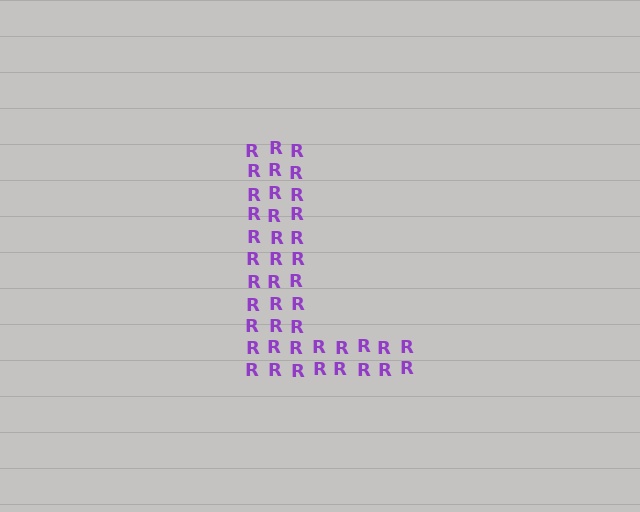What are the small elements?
The small elements are letter R's.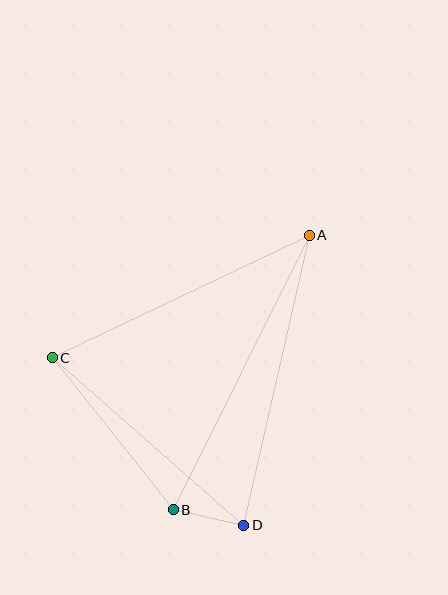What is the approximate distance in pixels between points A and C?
The distance between A and C is approximately 284 pixels.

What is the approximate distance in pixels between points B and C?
The distance between B and C is approximately 194 pixels.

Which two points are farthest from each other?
Points A and B are farthest from each other.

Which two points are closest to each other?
Points B and D are closest to each other.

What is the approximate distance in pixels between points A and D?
The distance between A and D is approximately 297 pixels.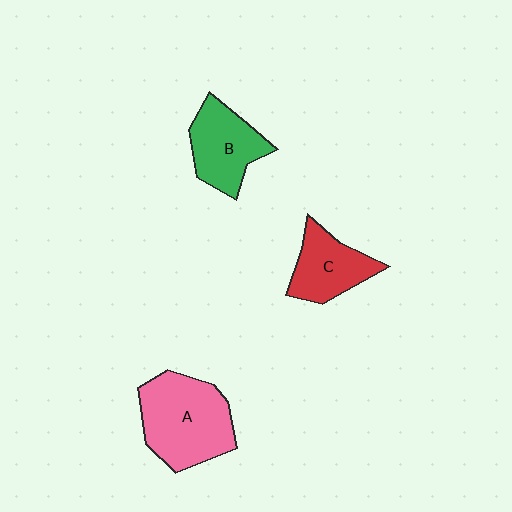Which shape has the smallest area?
Shape C (red).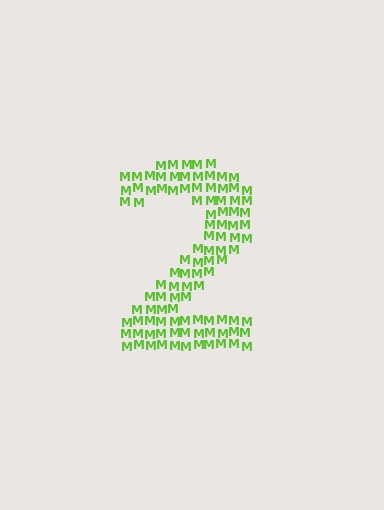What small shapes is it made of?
It is made of small letter M's.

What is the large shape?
The large shape is the digit 2.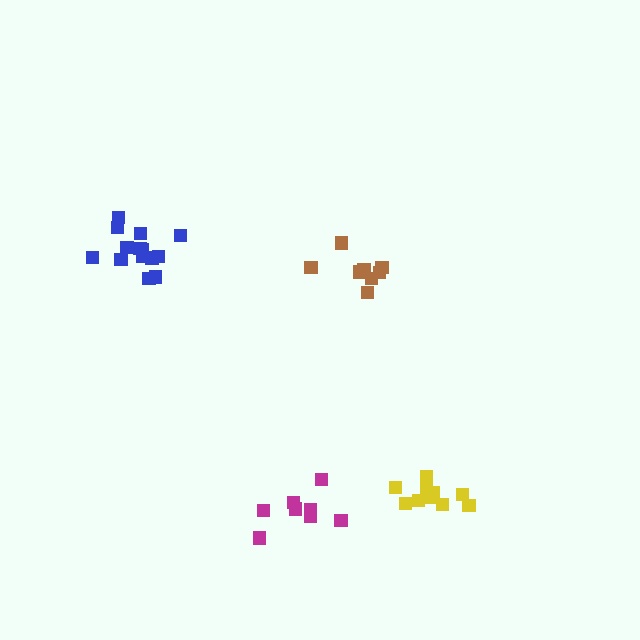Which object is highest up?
The blue cluster is topmost.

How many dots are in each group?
Group 1: 14 dots, Group 2: 8 dots, Group 3: 10 dots, Group 4: 8 dots (40 total).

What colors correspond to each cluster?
The clusters are colored: blue, magenta, yellow, brown.